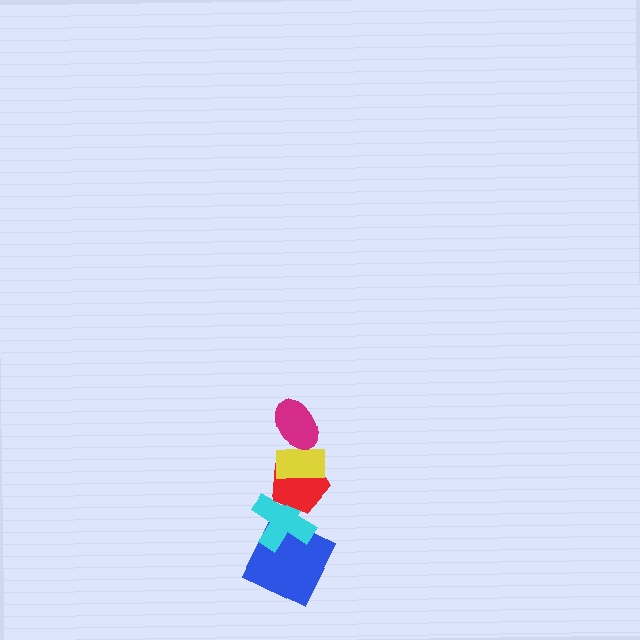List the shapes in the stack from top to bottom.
From top to bottom: the magenta ellipse, the yellow rectangle, the red pentagon, the cyan cross, the blue square.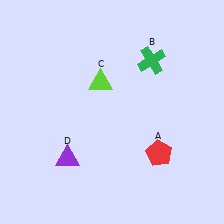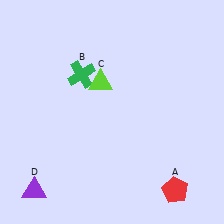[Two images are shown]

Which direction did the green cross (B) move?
The green cross (B) moved left.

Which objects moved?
The objects that moved are: the red pentagon (A), the green cross (B), the purple triangle (D).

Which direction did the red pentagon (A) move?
The red pentagon (A) moved down.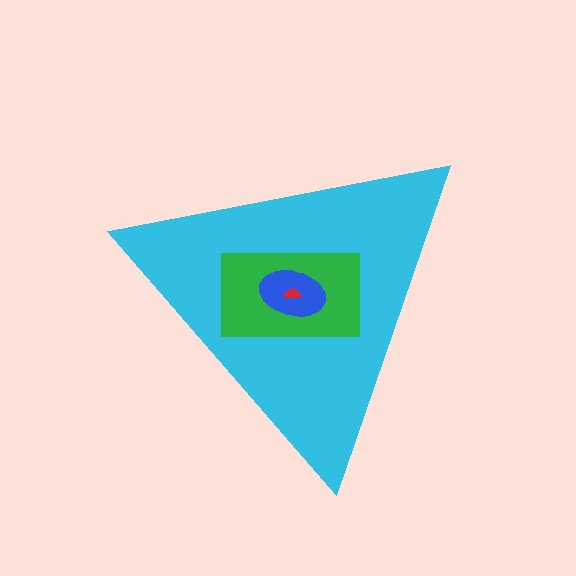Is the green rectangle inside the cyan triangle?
Yes.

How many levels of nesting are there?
4.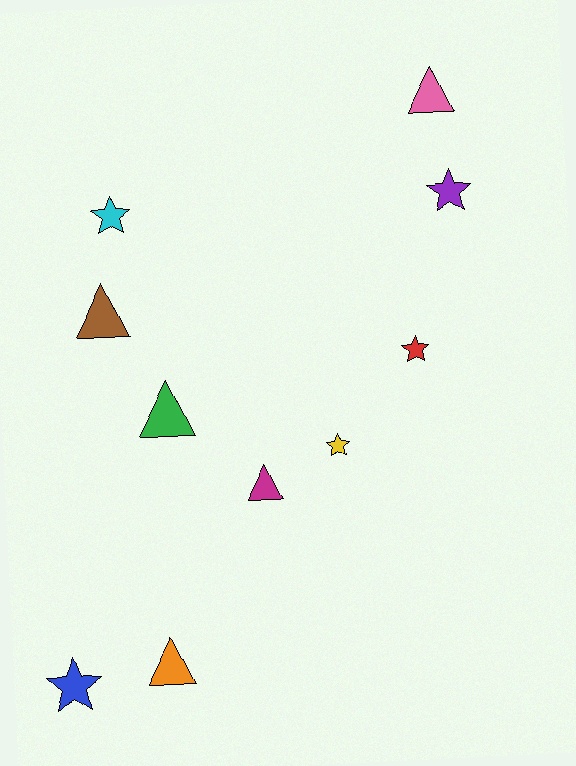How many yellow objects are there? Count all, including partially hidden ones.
There is 1 yellow object.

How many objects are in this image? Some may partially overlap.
There are 10 objects.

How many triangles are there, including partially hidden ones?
There are 5 triangles.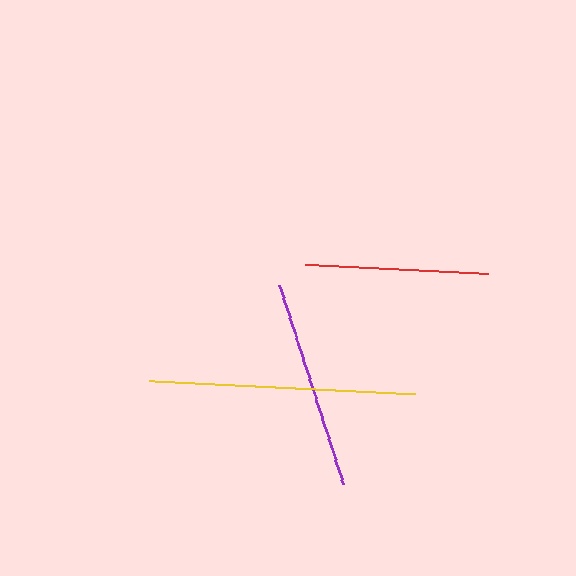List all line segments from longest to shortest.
From longest to shortest: yellow, purple, red.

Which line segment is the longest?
The yellow line is the longest at approximately 266 pixels.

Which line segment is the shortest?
The red line is the shortest at approximately 183 pixels.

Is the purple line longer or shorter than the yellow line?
The yellow line is longer than the purple line.